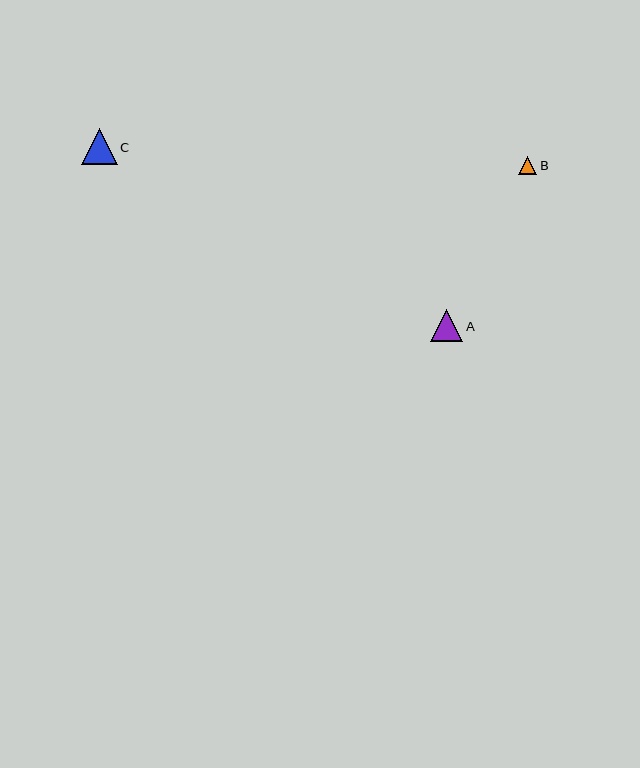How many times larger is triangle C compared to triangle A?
Triangle C is approximately 1.1 times the size of triangle A.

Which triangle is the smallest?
Triangle B is the smallest with a size of approximately 19 pixels.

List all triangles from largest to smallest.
From largest to smallest: C, A, B.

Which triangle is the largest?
Triangle C is the largest with a size of approximately 36 pixels.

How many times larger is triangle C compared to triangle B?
Triangle C is approximately 1.9 times the size of triangle B.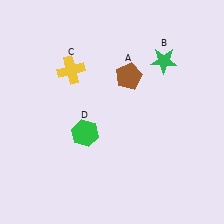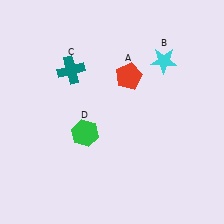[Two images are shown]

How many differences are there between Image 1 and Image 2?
There are 3 differences between the two images.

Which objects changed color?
A changed from brown to red. B changed from green to cyan. C changed from yellow to teal.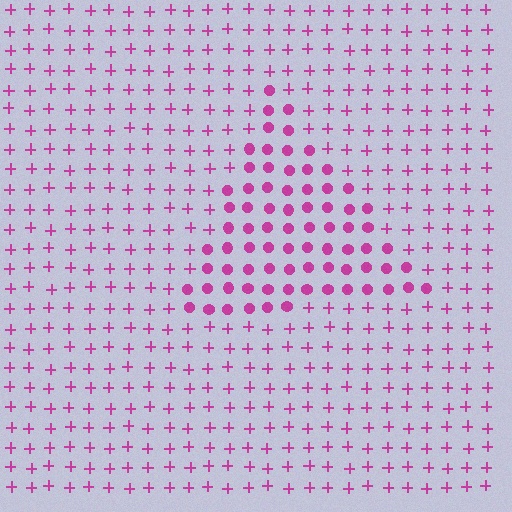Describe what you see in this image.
The image is filled with small magenta elements arranged in a uniform grid. A triangle-shaped region contains circles, while the surrounding area contains plus signs. The boundary is defined purely by the change in element shape.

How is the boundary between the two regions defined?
The boundary is defined by a change in element shape: circles inside vs. plus signs outside. All elements share the same color and spacing.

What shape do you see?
I see a triangle.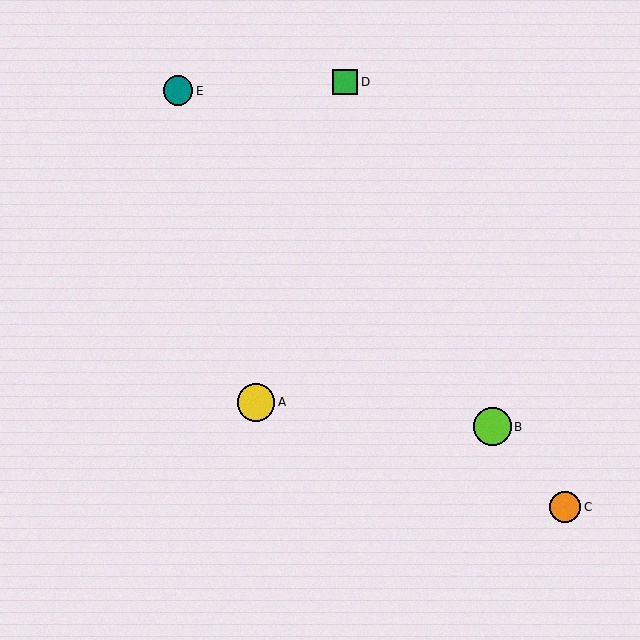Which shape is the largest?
The lime circle (labeled B) is the largest.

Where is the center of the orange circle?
The center of the orange circle is at (565, 507).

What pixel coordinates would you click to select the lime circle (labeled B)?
Click at (492, 427) to select the lime circle B.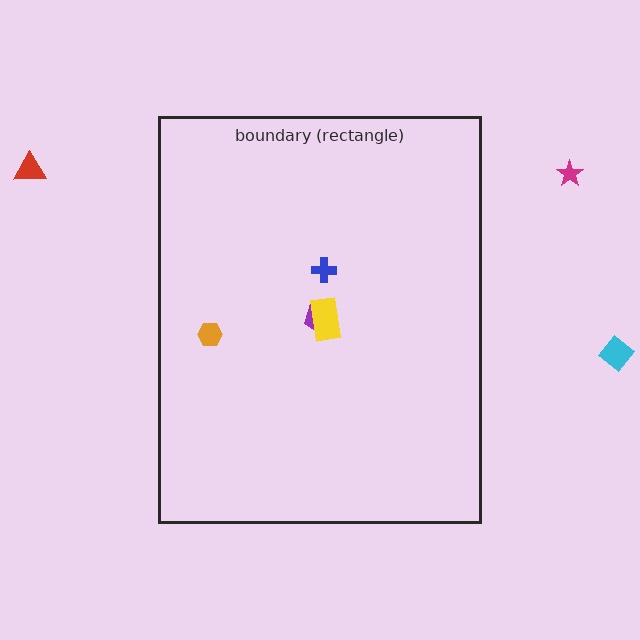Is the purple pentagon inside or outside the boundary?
Inside.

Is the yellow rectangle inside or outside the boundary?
Inside.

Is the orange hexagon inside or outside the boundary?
Inside.